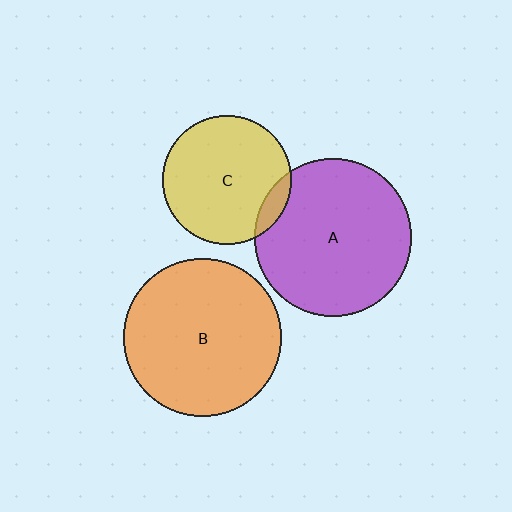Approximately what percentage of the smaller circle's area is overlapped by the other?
Approximately 10%.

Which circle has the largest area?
Circle B (orange).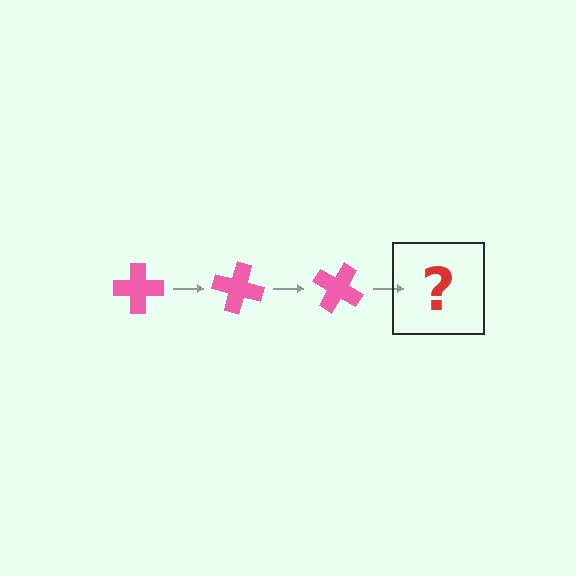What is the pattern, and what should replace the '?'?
The pattern is that the cross rotates 15 degrees each step. The '?' should be a pink cross rotated 45 degrees.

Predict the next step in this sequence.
The next step is a pink cross rotated 45 degrees.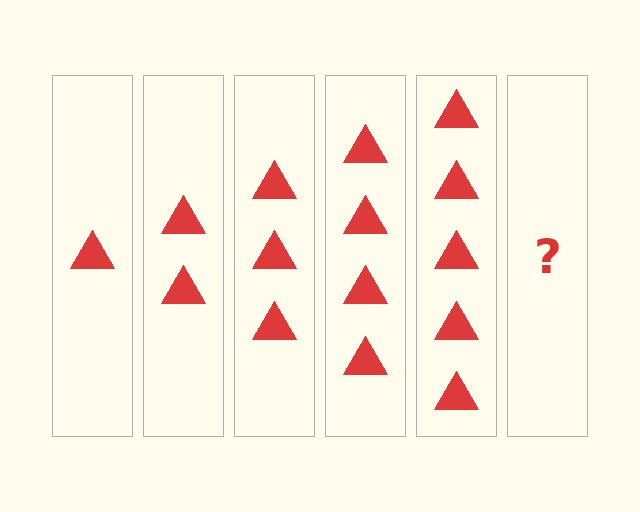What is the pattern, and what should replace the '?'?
The pattern is that each step adds one more triangle. The '?' should be 6 triangles.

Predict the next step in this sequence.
The next step is 6 triangles.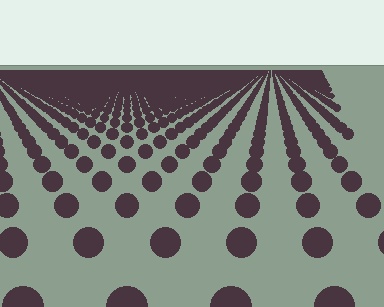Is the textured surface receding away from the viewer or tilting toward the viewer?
The surface is receding away from the viewer. Texture elements get smaller and denser toward the top.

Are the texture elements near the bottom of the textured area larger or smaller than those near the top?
Larger. Near the bottom, elements are closer to the viewer and appear at a bigger on-screen size.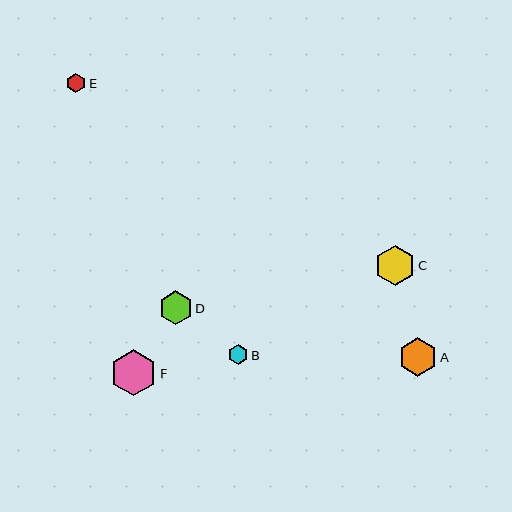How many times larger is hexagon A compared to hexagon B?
Hexagon A is approximately 1.9 times the size of hexagon B.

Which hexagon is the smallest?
Hexagon E is the smallest with a size of approximately 20 pixels.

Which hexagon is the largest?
Hexagon F is the largest with a size of approximately 46 pixels.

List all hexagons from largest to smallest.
From largest to smallest: F, C, A, D, B, E.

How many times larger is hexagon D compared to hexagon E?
Hexagon D is approximately 1.7 times the size of hexagon E.